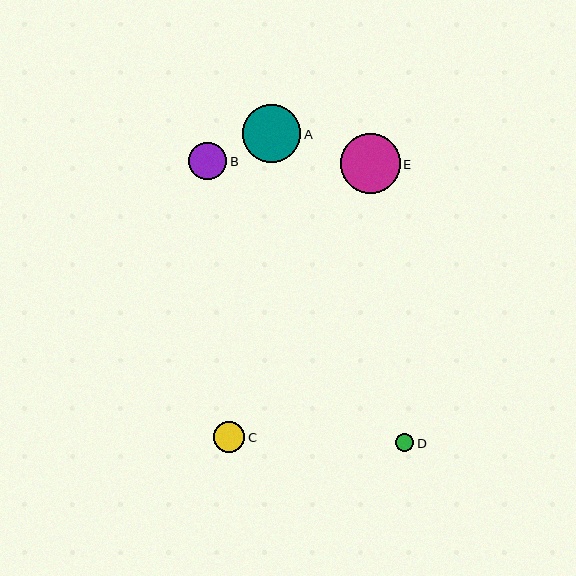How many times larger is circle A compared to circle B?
Circle A is approximately 1.5 times the size of circle B.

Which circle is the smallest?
Circle D is the smallest with a size of approximately 18 pixels.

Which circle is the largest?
Circle E is the largest with a size of approximately 60 pixels.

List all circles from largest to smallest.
From largest to smallest: E, A, B, C, D.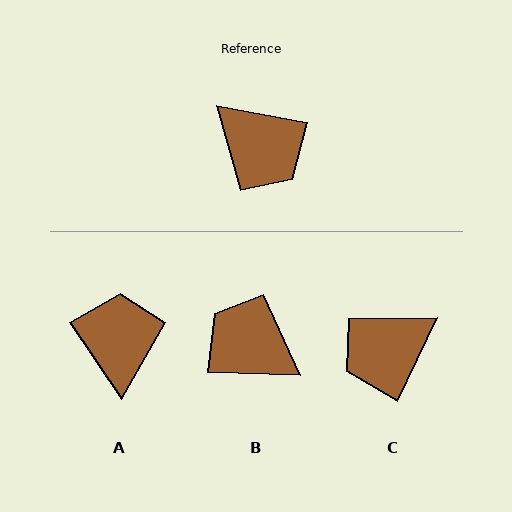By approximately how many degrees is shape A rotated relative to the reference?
Approximately 135 degrees counter-clockwise.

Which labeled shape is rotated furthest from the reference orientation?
B, about 171 degrees away.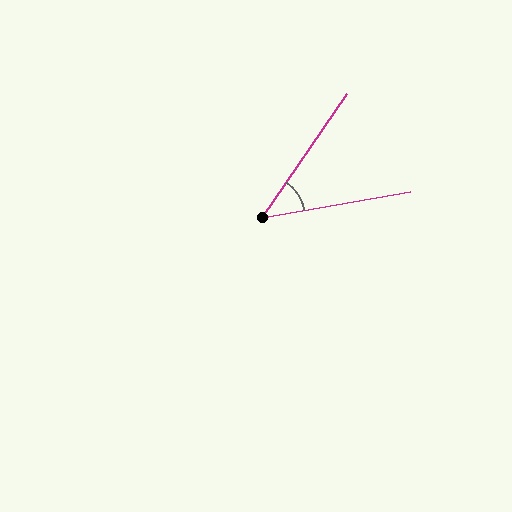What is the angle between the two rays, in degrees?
Approximately 46 degrees.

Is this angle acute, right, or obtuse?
It is acute.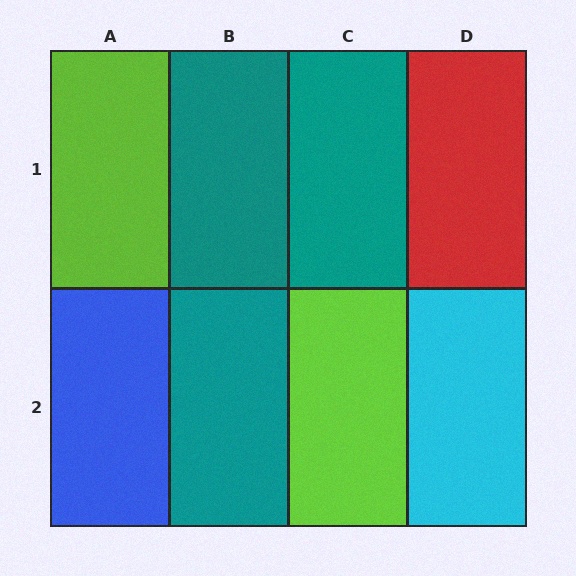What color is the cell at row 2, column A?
Blue.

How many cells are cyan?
1 cell is cyan.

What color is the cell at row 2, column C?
Lime.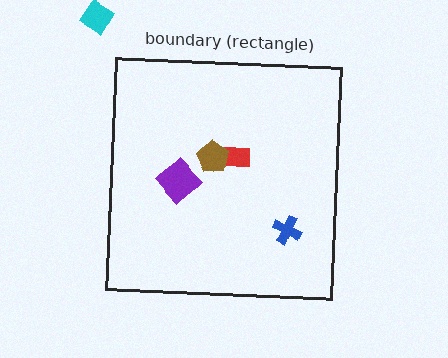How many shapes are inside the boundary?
4 inside, 1 outside.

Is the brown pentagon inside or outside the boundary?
Inside.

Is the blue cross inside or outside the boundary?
Inside.